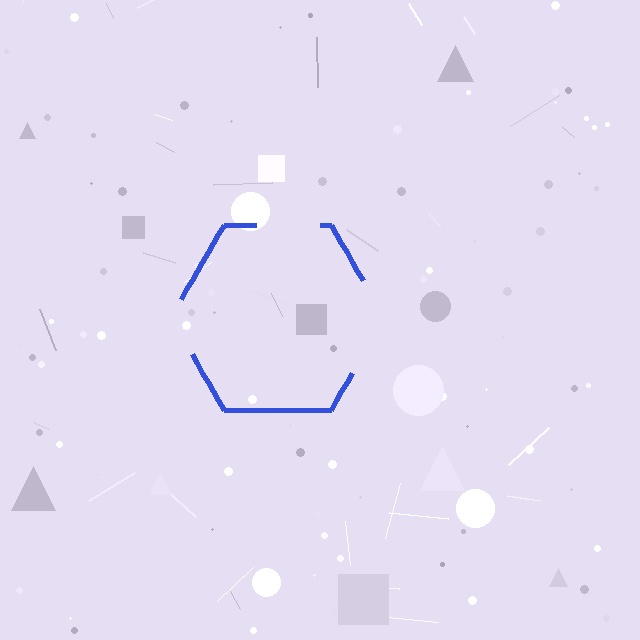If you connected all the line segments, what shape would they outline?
They would outline a hexagon.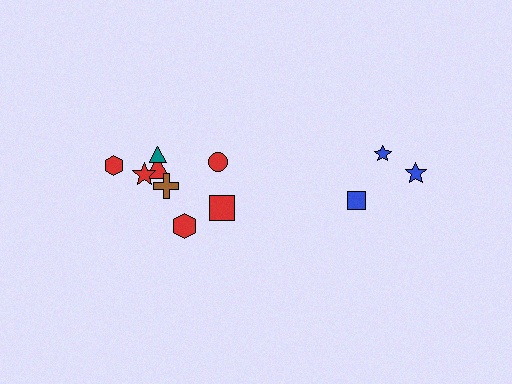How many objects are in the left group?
There are 8 objects.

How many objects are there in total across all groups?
There are 11 objects.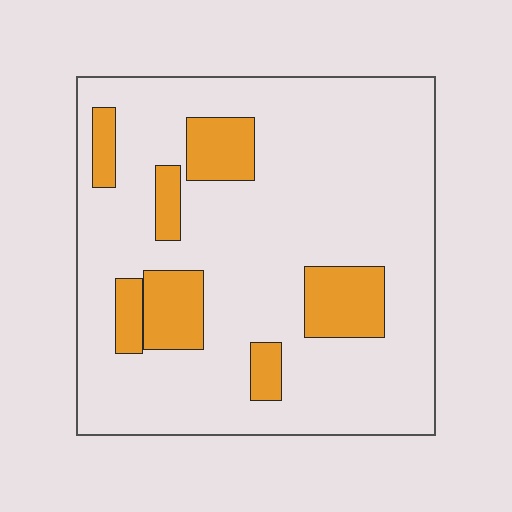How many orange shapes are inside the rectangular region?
7.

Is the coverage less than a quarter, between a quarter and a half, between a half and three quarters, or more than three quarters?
Less than a quarter.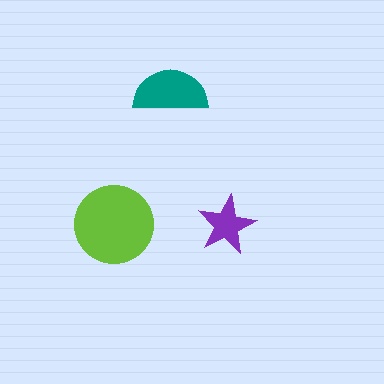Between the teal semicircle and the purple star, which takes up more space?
The teal semicircle.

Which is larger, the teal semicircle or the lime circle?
The lime circle.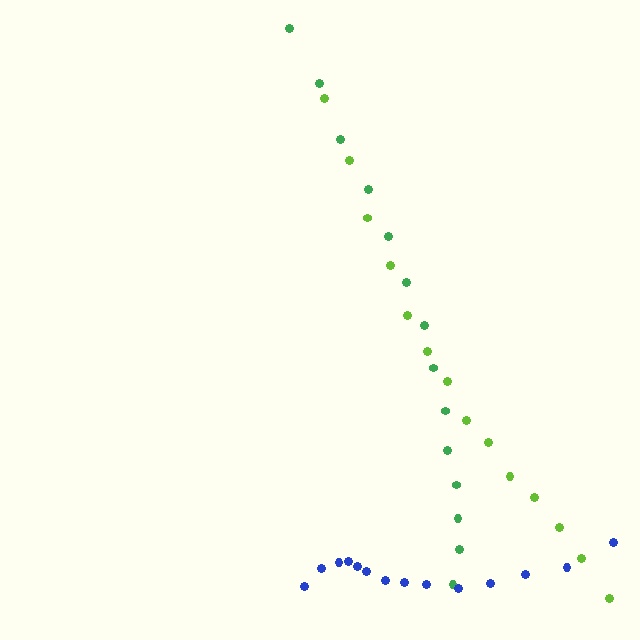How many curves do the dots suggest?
There are 3 distinct paths.